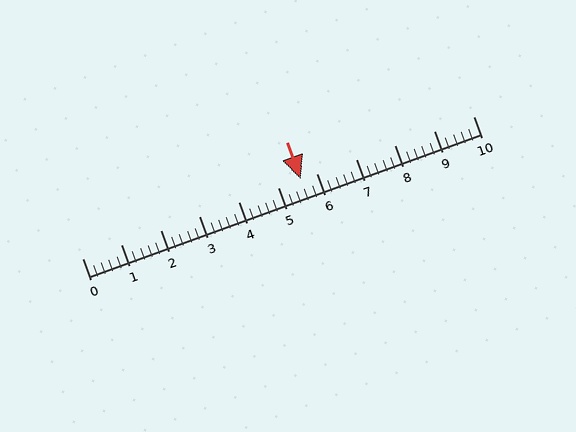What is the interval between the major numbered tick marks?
The major tick marks are spaced 1 units apart.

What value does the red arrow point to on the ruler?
The red arrow points to approximately 5.6.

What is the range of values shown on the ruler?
The ruler shows values from 0 to 10.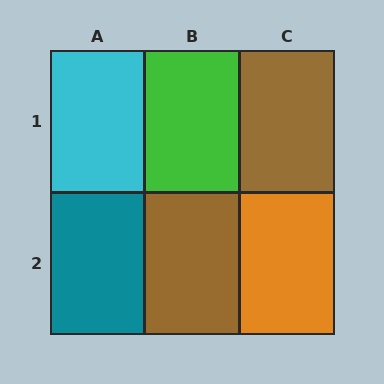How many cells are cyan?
1 cell is cyan.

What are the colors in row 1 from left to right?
Cyan, green, brown.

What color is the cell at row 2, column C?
Orange.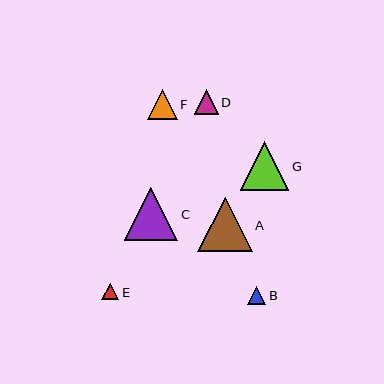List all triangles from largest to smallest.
From largest to smallest: A, C, G, F, D, B, E.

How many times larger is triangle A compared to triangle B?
Triangle A is approximately 3.1 times the size of triangle B.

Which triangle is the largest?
Triangle A is the largest with a size of approximately 54 pixels.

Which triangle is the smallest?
Triangle E is the smallest with a size of approximately 17 pixels.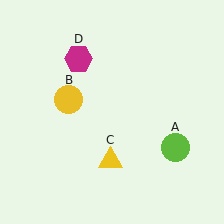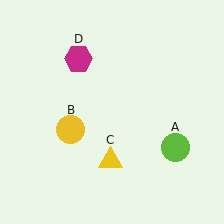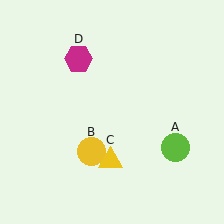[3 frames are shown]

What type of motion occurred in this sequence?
The yellow circle (object B) rotated counterclockwise around the center of the scene.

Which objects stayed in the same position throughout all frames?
Lime circle (object A) and yellow triangle (object C) and magenta hexagon (object D) remained stationary.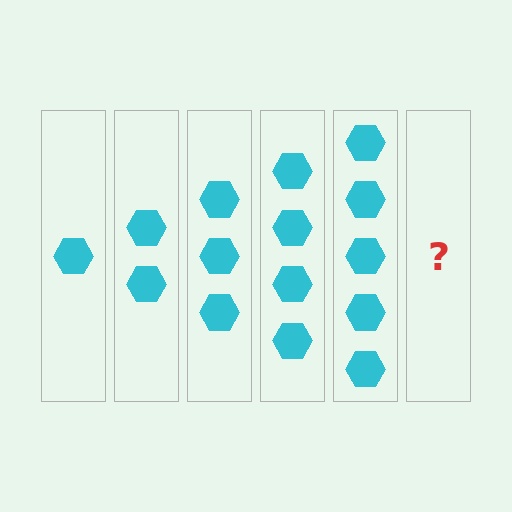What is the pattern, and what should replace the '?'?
The pattern is that each step adds one more hexagon. The '?' should be 6 hexagons.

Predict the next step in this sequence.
The next step is 6 hexagons.